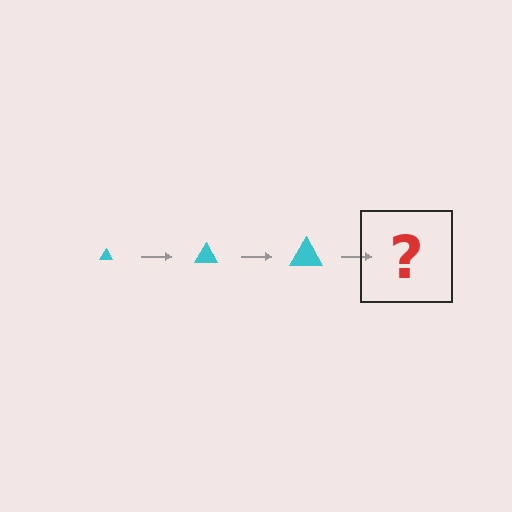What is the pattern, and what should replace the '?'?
The pattern is that the triangle gets progressively larger each step. The '?' should be a cyan triangle, larger than the previous one.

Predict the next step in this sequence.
The next step is a cyan triangle, larger than the previous one.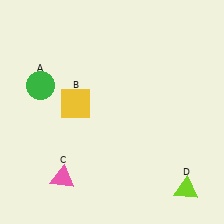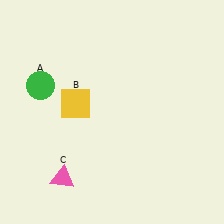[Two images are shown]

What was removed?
The lime triangle (D) was removed in Image 2.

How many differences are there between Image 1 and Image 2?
There is 1 difference between the two images.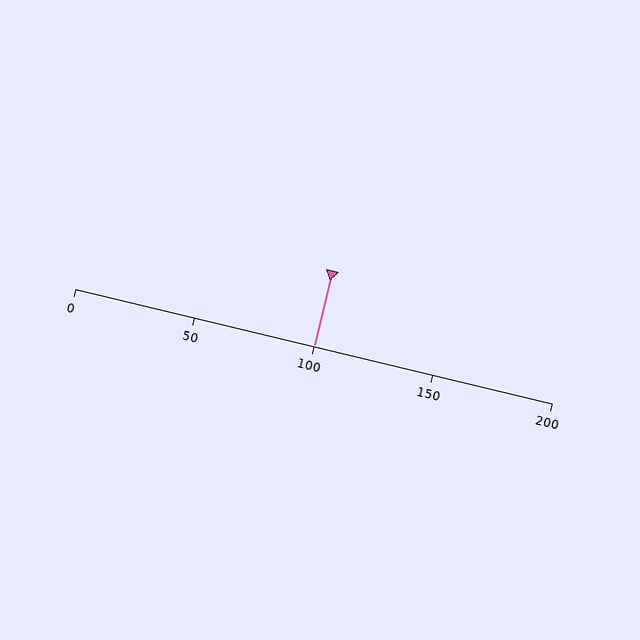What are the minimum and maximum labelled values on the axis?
The axis runs from 0 to 200.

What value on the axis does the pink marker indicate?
The marker indicates approximately 100.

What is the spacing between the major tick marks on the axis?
The major ticks are spaced 50 apart.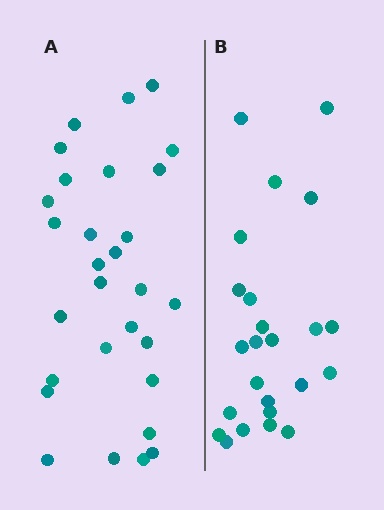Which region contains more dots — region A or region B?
Region A (the left region) has more dots.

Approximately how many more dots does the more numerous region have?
Region A has about 5 more dots than region B.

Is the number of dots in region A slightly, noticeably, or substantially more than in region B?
Region A has only slightly more — the two regions are fairly close. The ratio is roughly 1.2 to 1.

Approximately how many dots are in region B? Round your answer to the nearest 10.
About 20 dots. (The exact count is 24, which rounds to 20.)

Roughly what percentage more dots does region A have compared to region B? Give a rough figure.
About 20% more.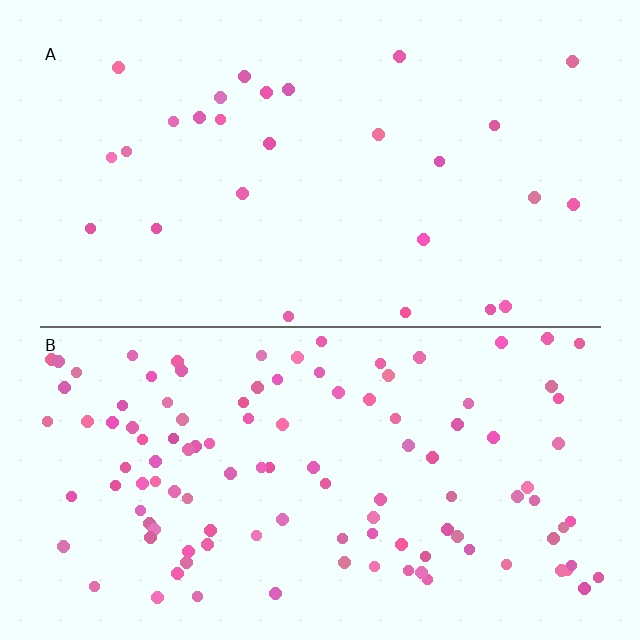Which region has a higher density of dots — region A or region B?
B (the bottom).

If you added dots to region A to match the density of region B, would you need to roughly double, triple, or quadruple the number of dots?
Approximately quadruple.